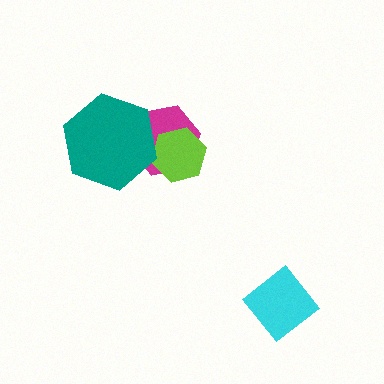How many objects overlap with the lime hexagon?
2 objects overlap with the lime hexagon.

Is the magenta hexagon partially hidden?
Yes, it is partially covered by another shape.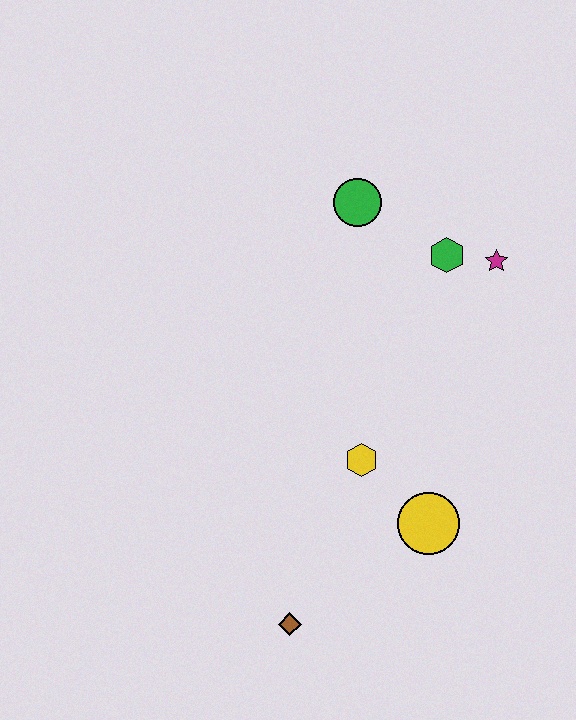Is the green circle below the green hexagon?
No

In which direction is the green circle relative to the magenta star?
The green circle is to the left of the magenta star.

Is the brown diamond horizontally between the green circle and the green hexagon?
No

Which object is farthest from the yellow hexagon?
The green circle is farthest from the yellow hexagon.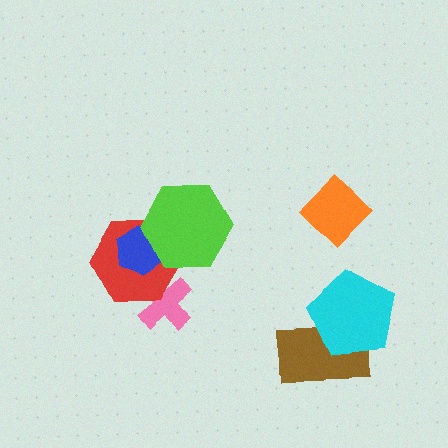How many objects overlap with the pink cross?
1 object overlaps with the pink cross.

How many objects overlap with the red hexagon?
3 objects overlap with the red hexagon.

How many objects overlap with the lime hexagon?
2 objects overlap with the lime hexagon.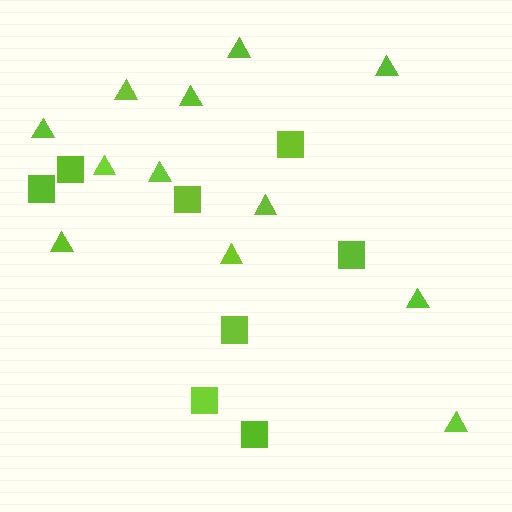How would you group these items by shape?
There are 2 groups: one group of squares (8) and one group of triangles (12).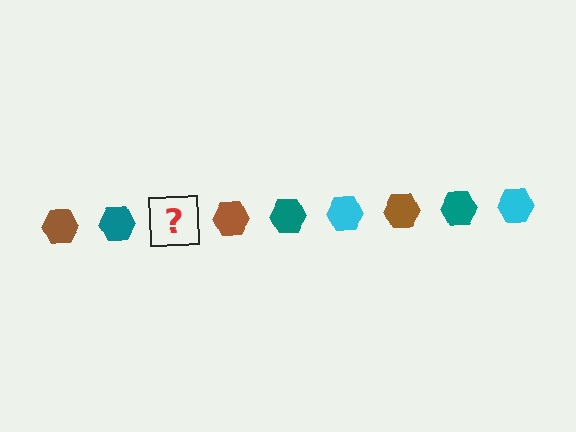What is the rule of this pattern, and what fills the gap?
The rule is that the pattern cycles through brown, teal, cyan hexagons. The gap should be filled with a cyan hexagon.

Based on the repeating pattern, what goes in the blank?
The blank should be a cyan hexagon.